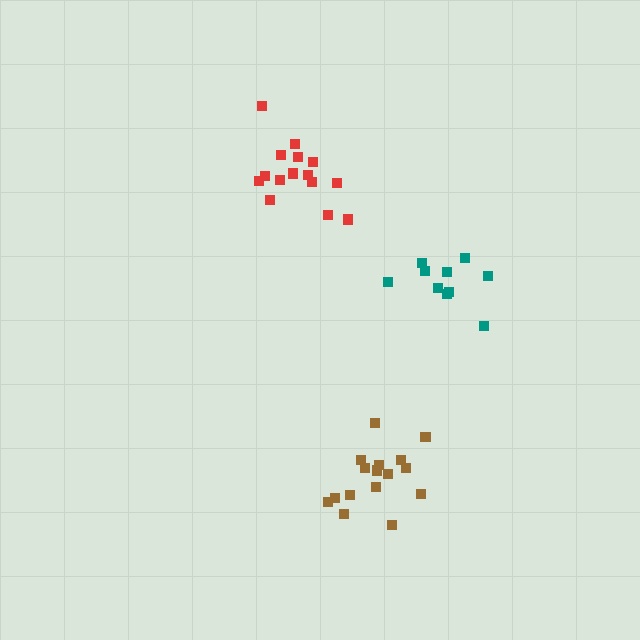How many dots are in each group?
Group 1: 16 dots, Group 2: 15 dots, Group 3: 10 dots (41 total).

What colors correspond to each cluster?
The clusters are colored: brown, red, teal.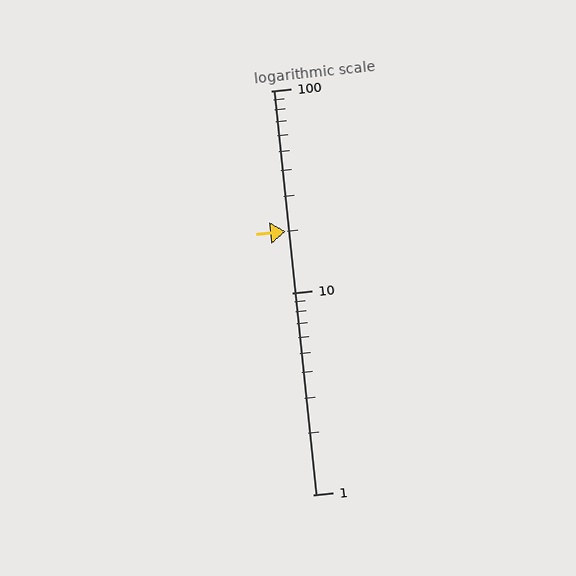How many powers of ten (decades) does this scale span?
The scale spans 2 decades, from 1 to 100.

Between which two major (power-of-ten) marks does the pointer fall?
The pointer is between 10 and 100.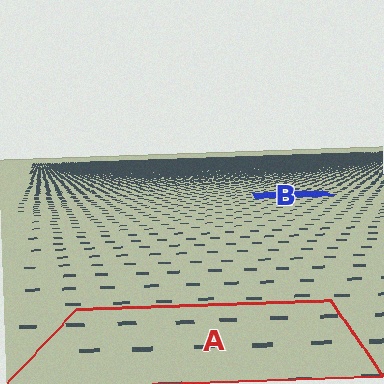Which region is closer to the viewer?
Region A is closer. The texture elements there are larger and more spread out.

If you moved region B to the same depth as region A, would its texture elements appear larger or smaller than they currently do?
They would appear larger. At a closer depth, the same texture elements are projected at a bigger on-screen size.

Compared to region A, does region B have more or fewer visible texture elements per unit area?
Region B has more texture elements per unit area — they are packed more densely because it is farther away.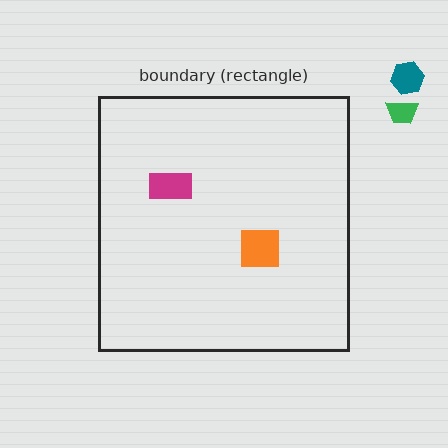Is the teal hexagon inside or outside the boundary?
Outside.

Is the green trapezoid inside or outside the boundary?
Outside.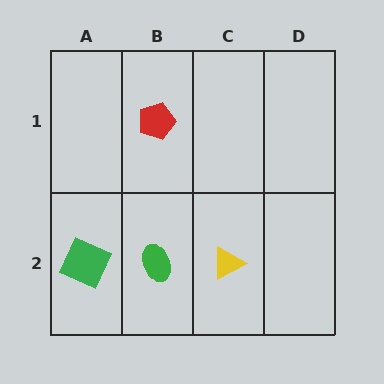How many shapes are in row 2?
3 shapes.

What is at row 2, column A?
A green square.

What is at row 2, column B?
A green ellipse.